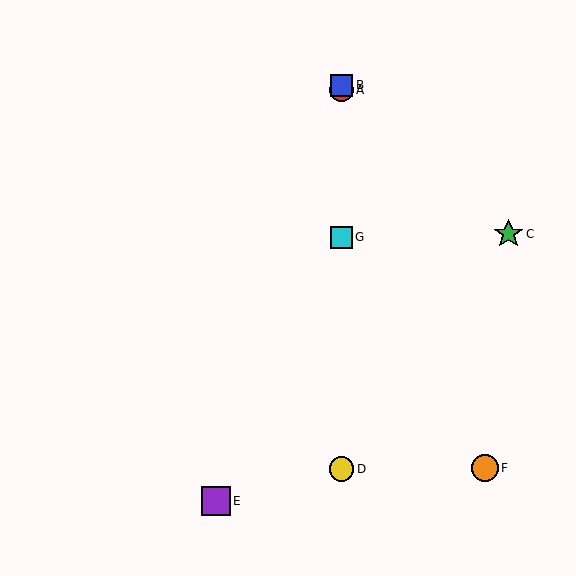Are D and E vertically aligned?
No, D is at x≈341 and E is at x≈216.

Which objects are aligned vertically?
Objects A, B, D, G are aligned vertically.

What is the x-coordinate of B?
Object B is at x≈341.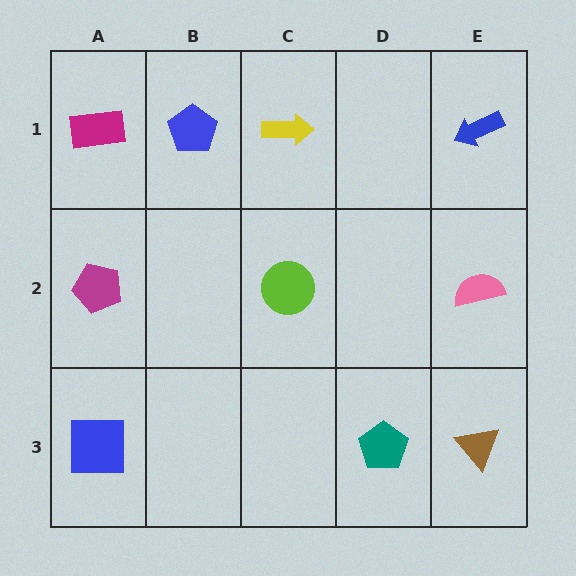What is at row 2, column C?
A lime circle.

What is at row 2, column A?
A magenta pentagon.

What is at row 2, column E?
A pink semicircle.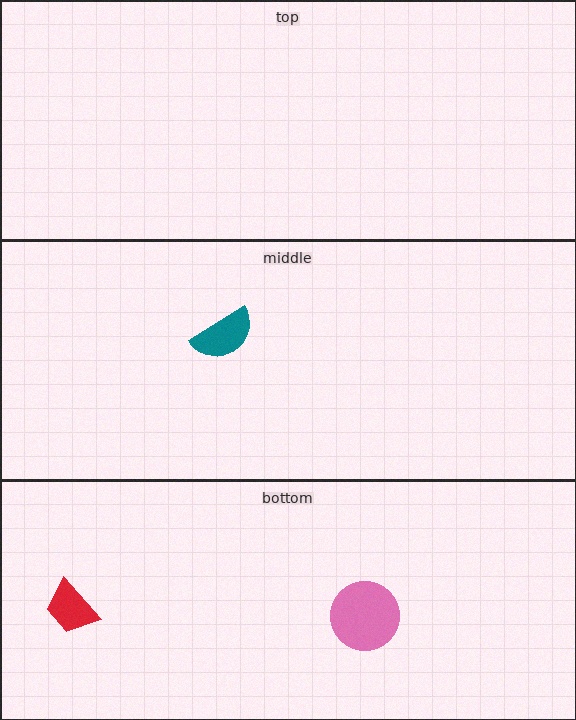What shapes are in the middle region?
The teal semicircle.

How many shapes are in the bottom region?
2.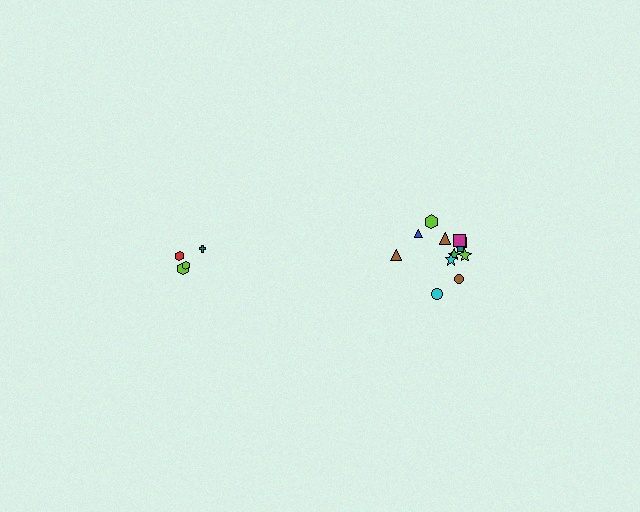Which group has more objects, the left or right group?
The right group.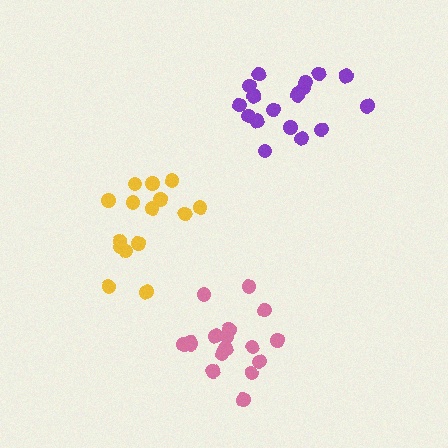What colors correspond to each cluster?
The clusters are colored: purple, pink, yellow.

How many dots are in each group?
Group 1: 18 dots, Group 2: 17 dots, Group 3: 15 dots (50 total).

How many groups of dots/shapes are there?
There are 3 groups.